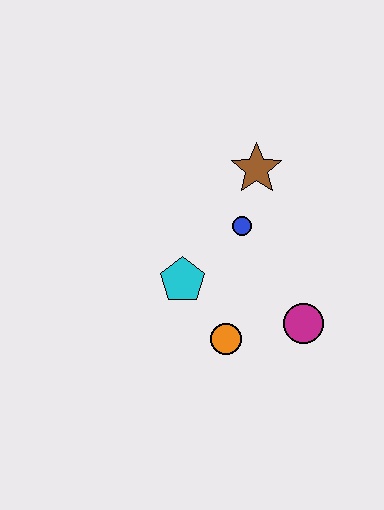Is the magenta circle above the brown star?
No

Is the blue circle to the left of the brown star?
Yes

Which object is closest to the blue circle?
The brown star is closest to the blue circle.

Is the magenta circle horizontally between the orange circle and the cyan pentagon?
No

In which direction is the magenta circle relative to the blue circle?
The magenta circle is below the blue circle.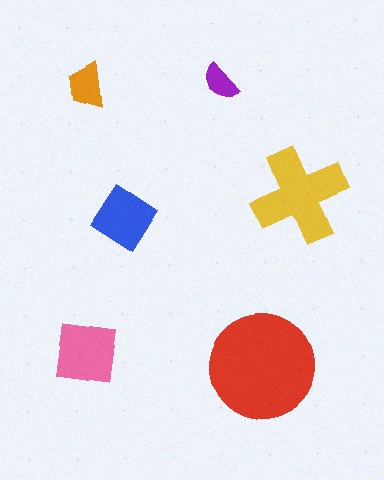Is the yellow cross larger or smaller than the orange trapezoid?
Larger.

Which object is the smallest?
The purple semicircle.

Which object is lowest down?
The red circle is bottommost.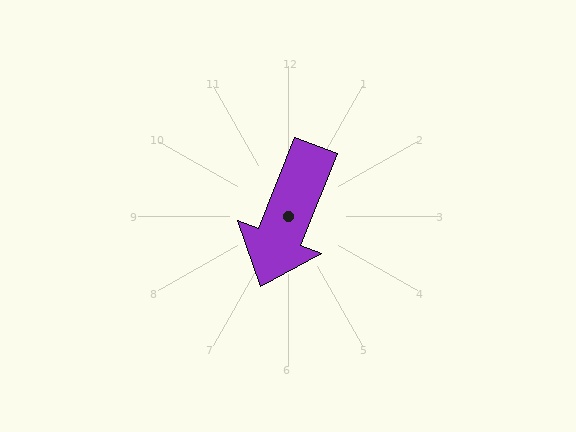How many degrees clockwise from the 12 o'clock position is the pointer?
Approximately 202 degrees.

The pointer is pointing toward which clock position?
Roughly 7 o'clock.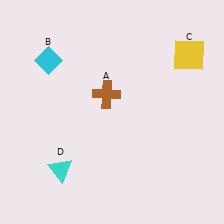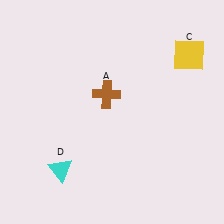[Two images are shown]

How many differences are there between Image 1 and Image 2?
There is 1 difference between the two images.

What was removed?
The cyan diamond (B) was removed in Image 2.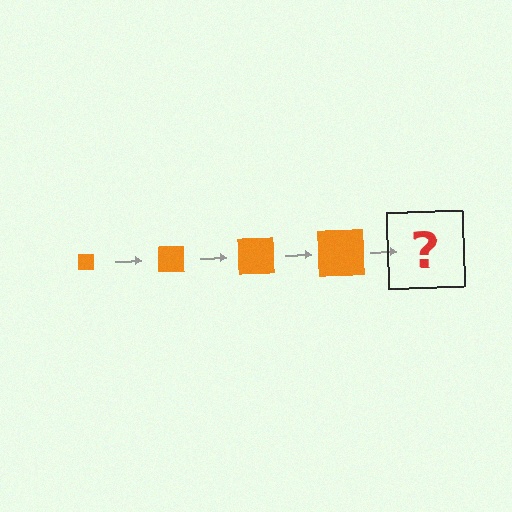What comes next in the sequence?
The next element should be an orange square, larger than the previous one.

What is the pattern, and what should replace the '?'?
The pattern is that the square gets progressively larger each step. The '?' should be an orange square, larger than the previous one.